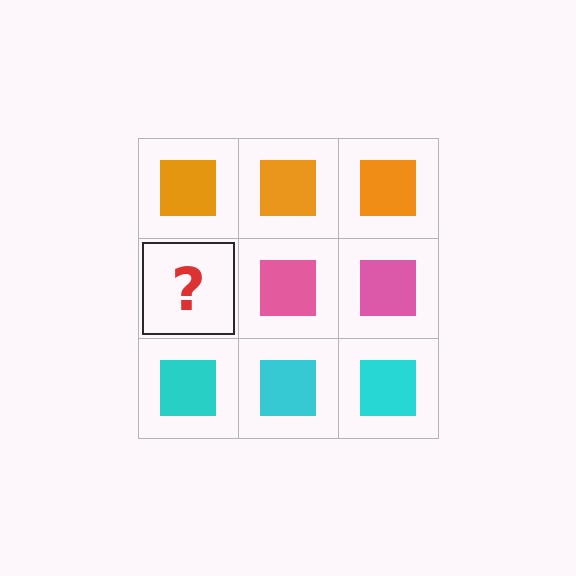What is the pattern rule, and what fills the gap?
The rule is that each row has a consistent color. The gap should be filled with a pink square.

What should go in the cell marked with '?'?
The missing cell should contain a pink square.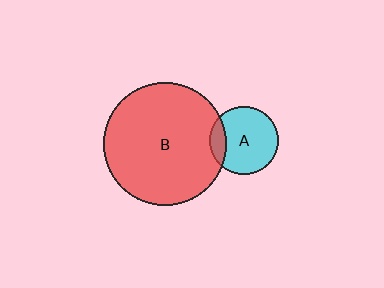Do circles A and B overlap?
Yes.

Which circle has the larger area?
Circle B (red).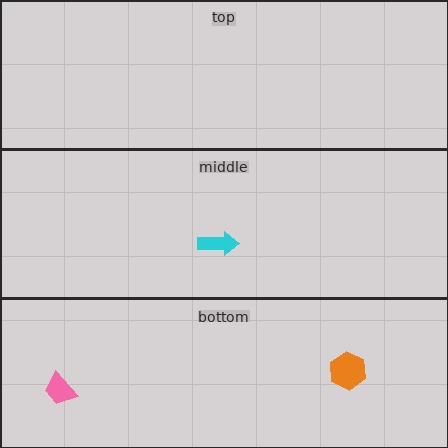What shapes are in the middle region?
The cyan arrow.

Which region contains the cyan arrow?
The middle region.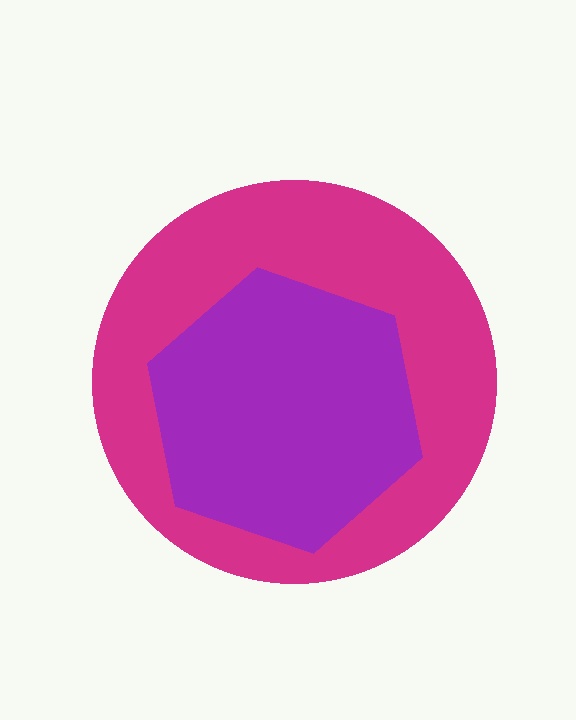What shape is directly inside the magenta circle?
The purple hexagon.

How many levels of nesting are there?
2.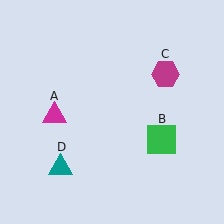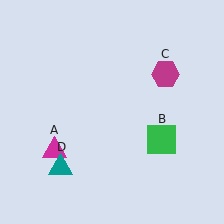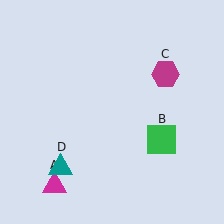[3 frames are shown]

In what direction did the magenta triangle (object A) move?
The magenta triangle (object A) moved down.